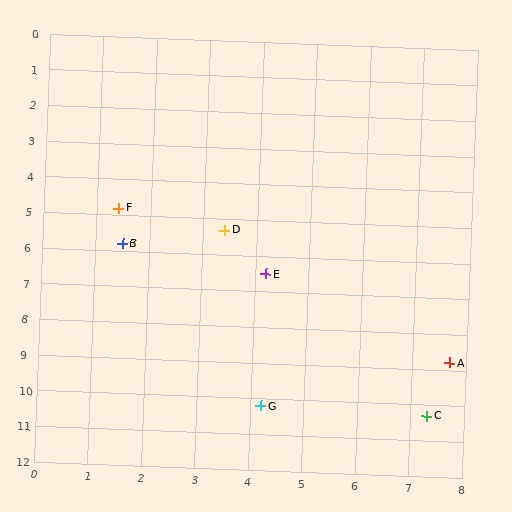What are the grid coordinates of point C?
Point C is at approximately (7.3, 10.3).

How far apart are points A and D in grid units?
Points A and D are about 5.5 grid units apart.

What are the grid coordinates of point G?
Point G is at approximately (4.2, 10.2).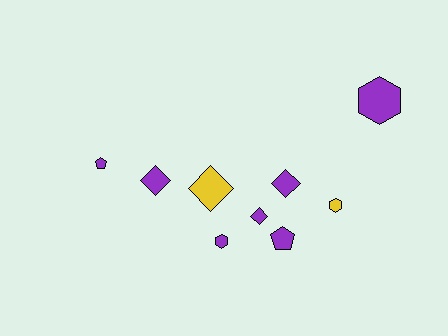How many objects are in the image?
There are 9 objects.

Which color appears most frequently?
Purple, with 7 objects.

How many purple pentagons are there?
There are 2 purple pentagons.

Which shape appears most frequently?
Diamond, with 4 objects.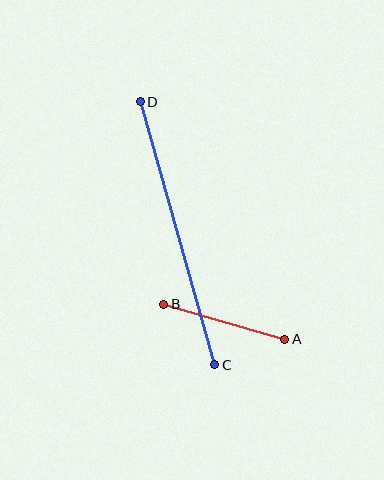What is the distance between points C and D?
The distance is approximately 274 pixels.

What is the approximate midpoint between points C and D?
The midpoint is at approximately (177, 233) pixels.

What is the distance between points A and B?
The distance is approximately 126 pixels.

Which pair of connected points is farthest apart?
Points C and D are farthest apart.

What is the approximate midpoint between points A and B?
The midpoint is at approximately (224, 322) pixels.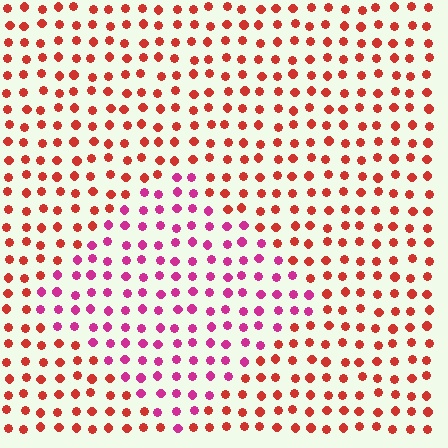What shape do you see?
I see a diamond.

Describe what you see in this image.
The image is filled with small red elements in a uniform arrangement. A diamond-shaped region is visible where the elements are tinted to a slightly different hue, forming a subtle color boundary.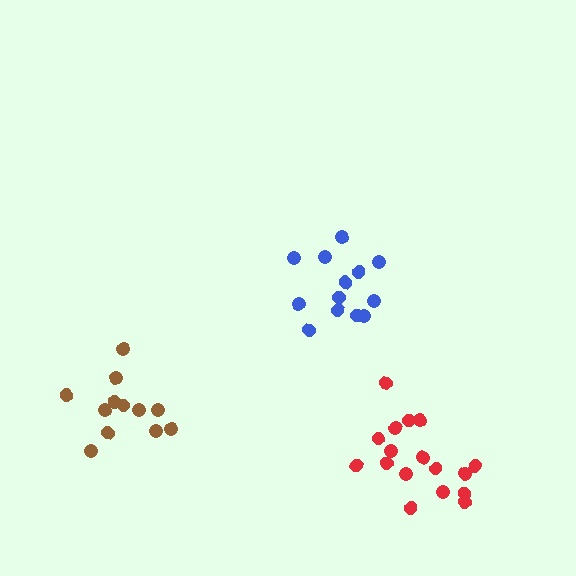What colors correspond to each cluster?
The clusters are colored: red, blue, brown.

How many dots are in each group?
Group 1: 17 dots, Group 2: 13 dots, Group 3: 12 dots (42 total).